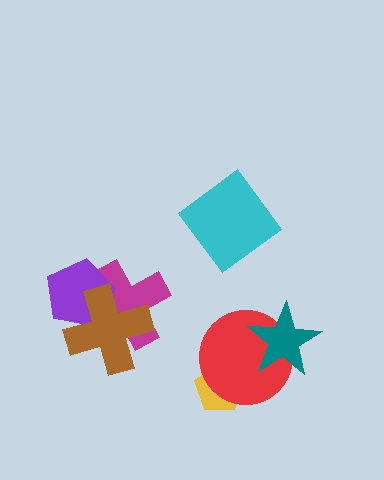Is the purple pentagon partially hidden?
Yes, it is partially covered by another shape.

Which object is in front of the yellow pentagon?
The red circle is in front of the yellow pentagon.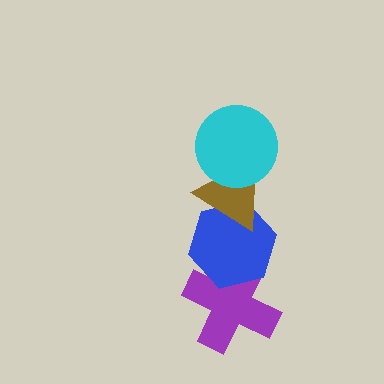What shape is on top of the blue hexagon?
The brown triangle is on top of the blue hexagon.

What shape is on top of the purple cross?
The blue hexagon is on top of the purple cross.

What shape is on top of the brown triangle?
The cyan circle is on top of the brown triangle.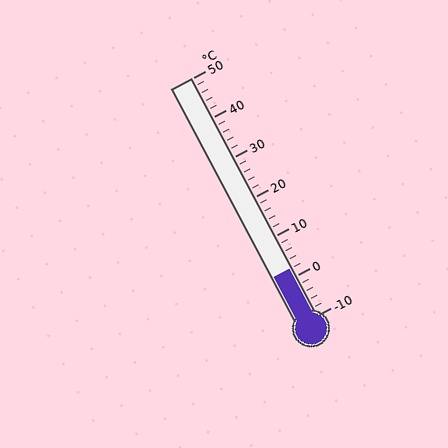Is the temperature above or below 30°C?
The temperature is below 30°C.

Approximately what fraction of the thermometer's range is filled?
The thermometer is filled to approximately 20% of its range.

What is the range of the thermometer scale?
The thermometer scale ranges from -10°C to 50°C.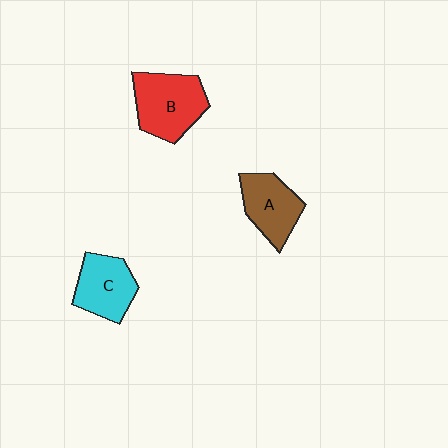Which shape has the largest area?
Shape B (red).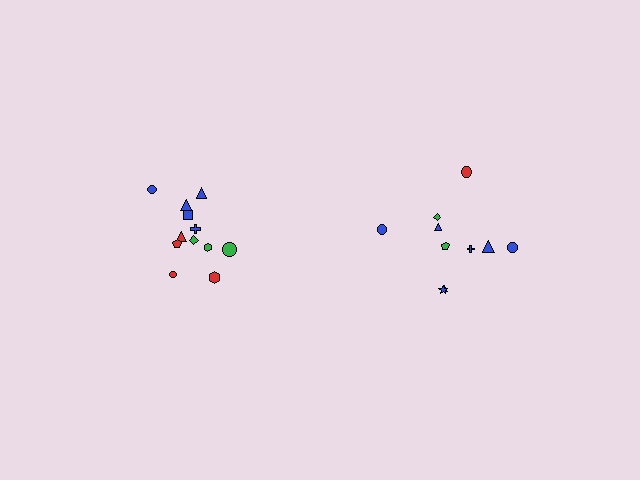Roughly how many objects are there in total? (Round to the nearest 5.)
Roughly 20 objects in total.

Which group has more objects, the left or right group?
The left group.